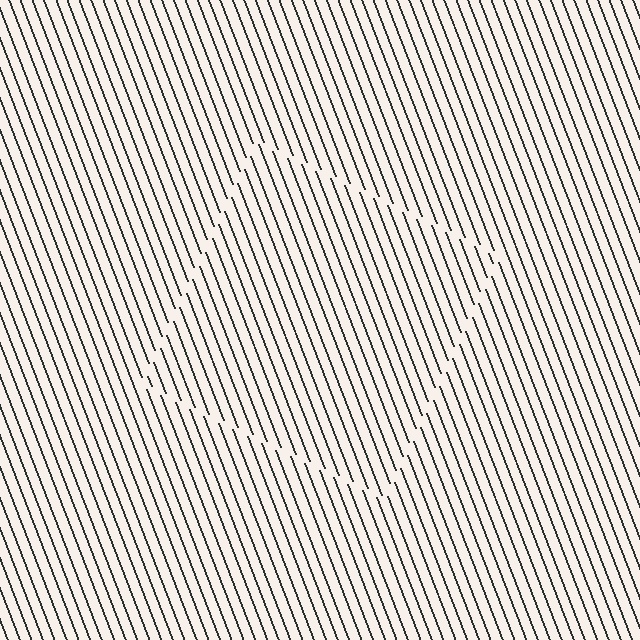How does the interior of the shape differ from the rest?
The interior of the shape contains the same grating, shifted by half a period — the contour is defined by the phase discontinuity where line-ends from the inner and outer gratings abut.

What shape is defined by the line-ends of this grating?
An illusory square. The interior of the shape contains the same grating, shifted by half a period — the contour is defined by the phase discontinuity where line-ends from the inner and outer gratings abut.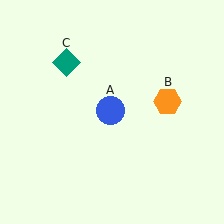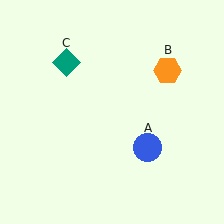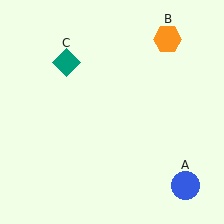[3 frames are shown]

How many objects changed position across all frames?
2 objects changed position: blue circle (object A), orange hexagon (object B).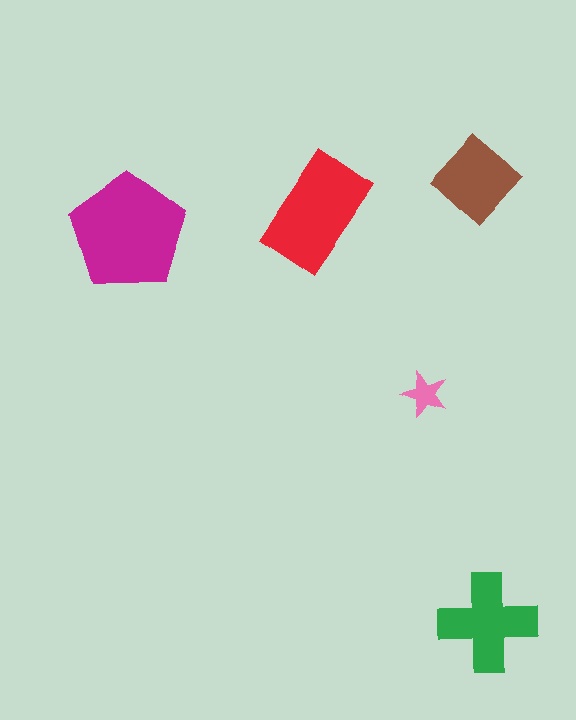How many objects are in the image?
There are 5 objects in the image.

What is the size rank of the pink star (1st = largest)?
5th.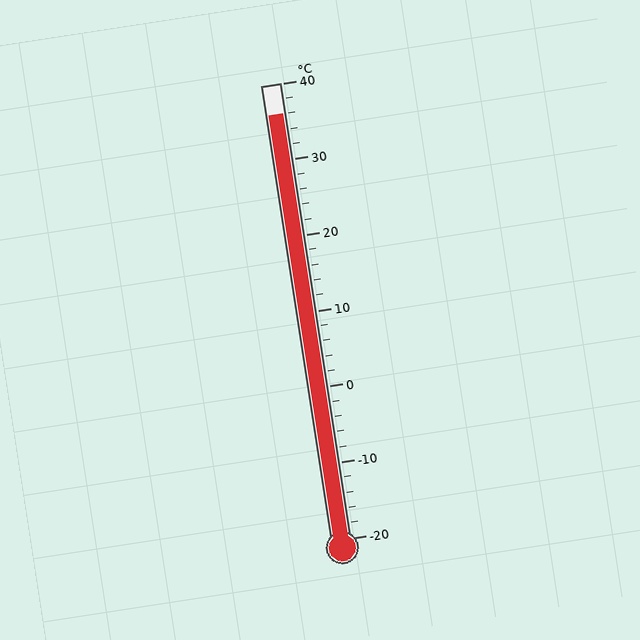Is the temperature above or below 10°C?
The temperature is above 10°C.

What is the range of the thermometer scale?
The thermometer scale ranges from -20°C to 40°C.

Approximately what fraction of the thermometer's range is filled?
The thermometer is filled to approximately 95% of its range.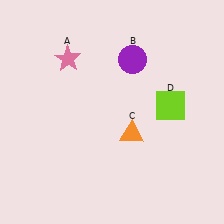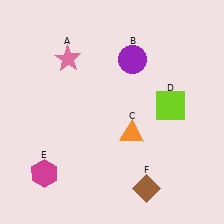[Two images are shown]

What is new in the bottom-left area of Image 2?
A magenta hexagon (E) was added in the bottom-left area of Image 2.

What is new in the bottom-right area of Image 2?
A brown diamond (F) was added in the bottom-right area of Image 2.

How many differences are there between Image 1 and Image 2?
There are 2 differences between the two images.